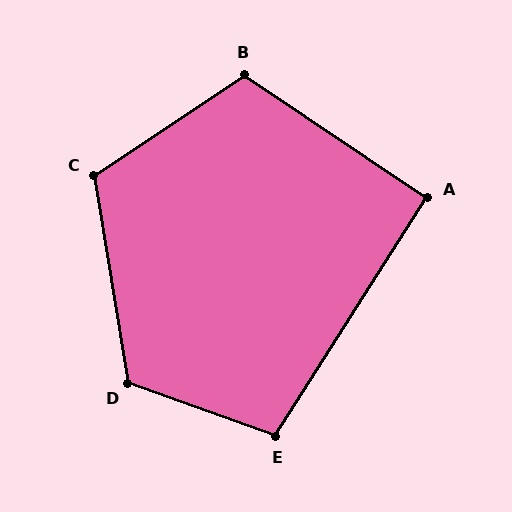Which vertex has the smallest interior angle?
A, at approximately 91 degrees.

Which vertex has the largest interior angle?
D, at approximately 119 degrees.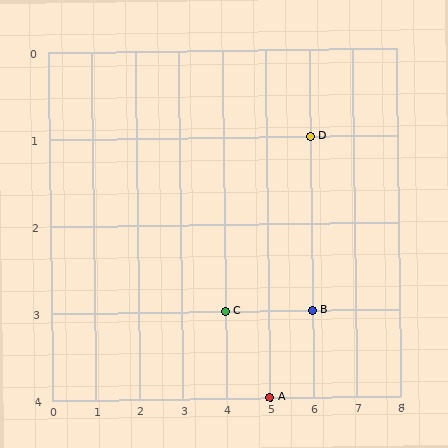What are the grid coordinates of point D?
Point D is at grid coordinates (6, 1).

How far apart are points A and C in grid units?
Points A and C are 1 column and 1 row apart (about 1.4 grid units diagonally).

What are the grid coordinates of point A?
Point A is at grid coordinates (5, 4).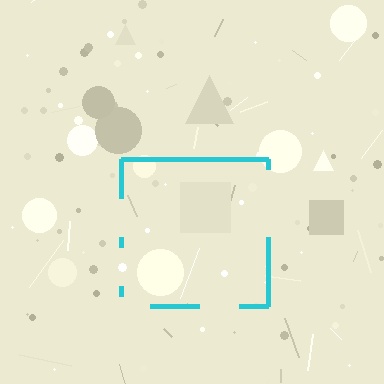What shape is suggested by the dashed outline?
The dashed outline suggests a square.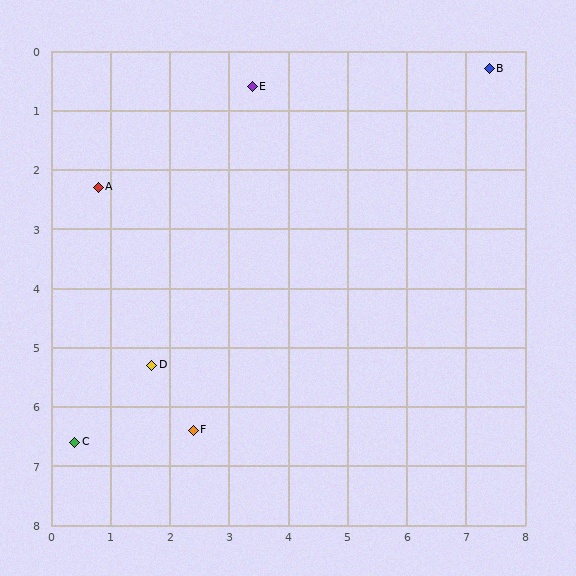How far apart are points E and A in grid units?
Points E and A are about 3.1 grid units apart.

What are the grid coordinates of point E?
Point E is at approximately (3.4, 0.6).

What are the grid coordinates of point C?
Point C is at approximately (0.4, 6.6).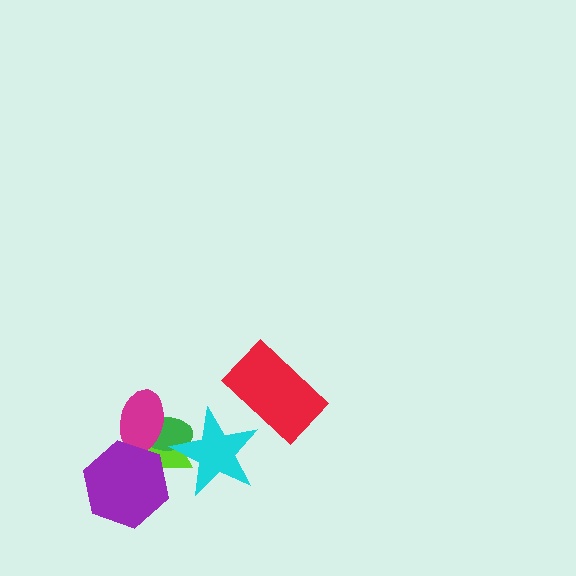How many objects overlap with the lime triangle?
4 objects overlap with the lime triangle.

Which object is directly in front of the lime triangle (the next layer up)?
The green ellipse is directly in front of the lime triangle.